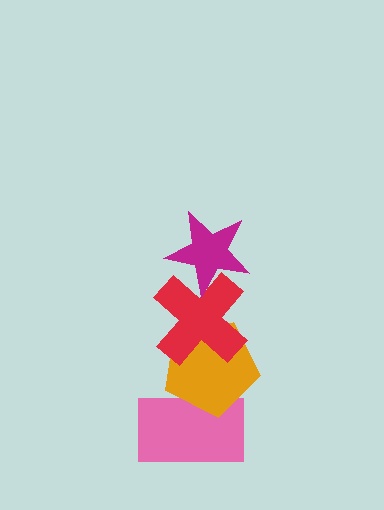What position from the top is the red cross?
The red cross is 2nd from the top.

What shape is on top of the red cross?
The magenta star is on top of the red cross.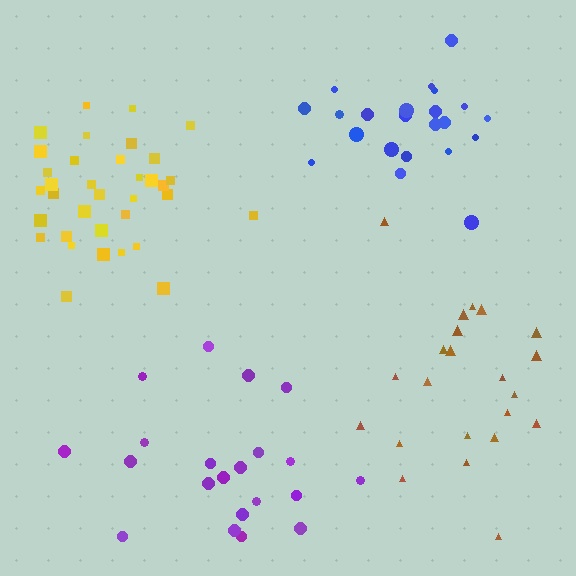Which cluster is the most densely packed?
Yellow.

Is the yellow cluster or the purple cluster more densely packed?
Yellow.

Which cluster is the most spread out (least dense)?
Purple.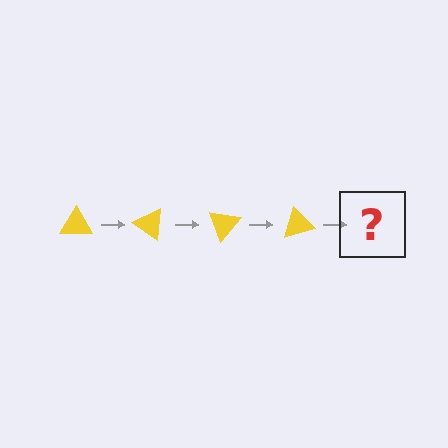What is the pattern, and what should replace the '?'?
The pattern is that the triangle rotates 35 degrees each step. The '?' should be a yellow triangle rotated 140 degrees.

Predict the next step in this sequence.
The next step is a yellow triangle rotated 140 degrees.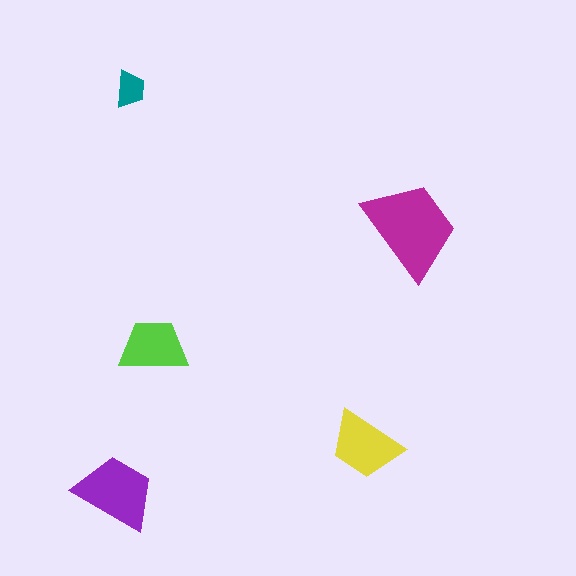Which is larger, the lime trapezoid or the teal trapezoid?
The lime one.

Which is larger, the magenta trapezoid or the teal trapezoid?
The magenta one.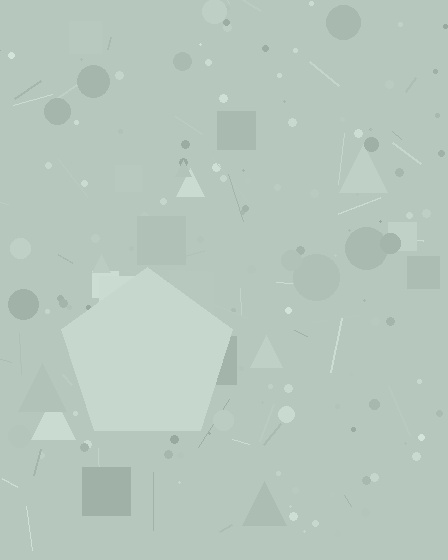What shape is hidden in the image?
A pentagon is hidden in the image.